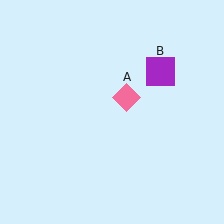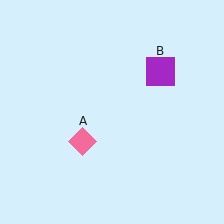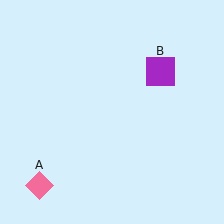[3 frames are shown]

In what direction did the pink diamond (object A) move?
The pink diamond (object A) moved down and to the left.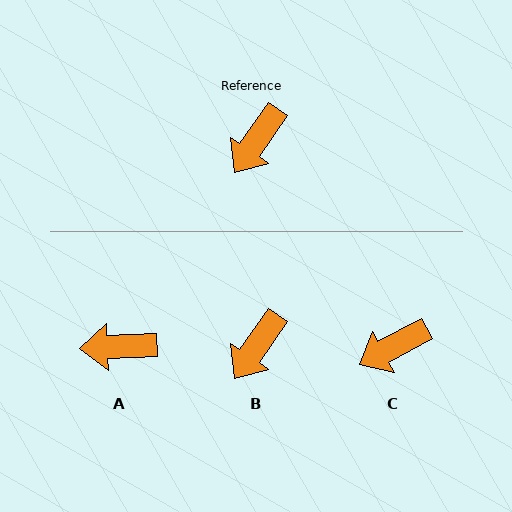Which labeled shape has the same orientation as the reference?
B.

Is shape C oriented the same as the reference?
No, it is off by about 27 degrees.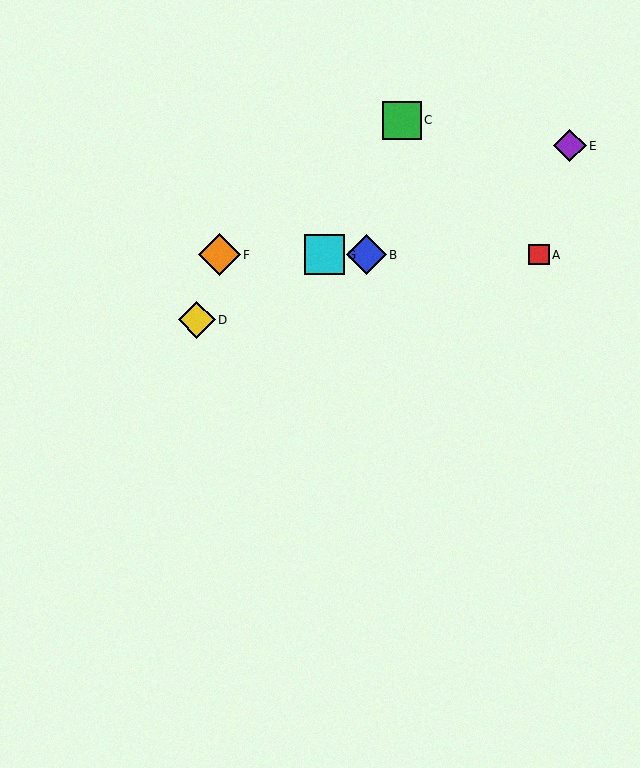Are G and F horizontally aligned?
Yes, both are at y≈255.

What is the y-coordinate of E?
Object E is at y≈146.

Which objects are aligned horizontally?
Objects A, B, F, G are aligned horizontally.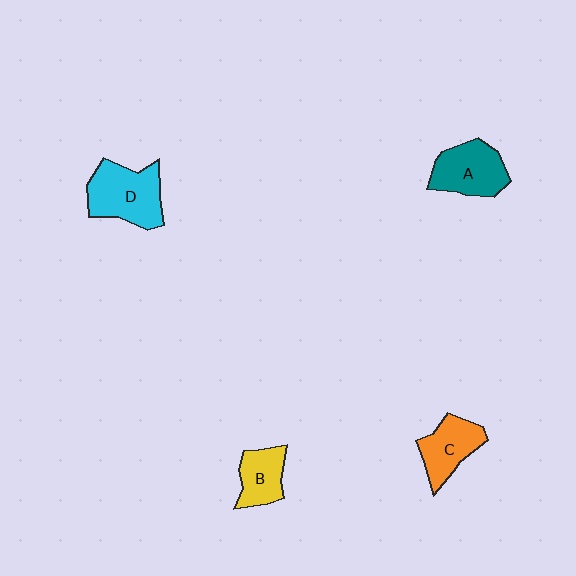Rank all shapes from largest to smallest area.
From largest to smallest: D (cyan), A (teal), C (orange), B (yellow).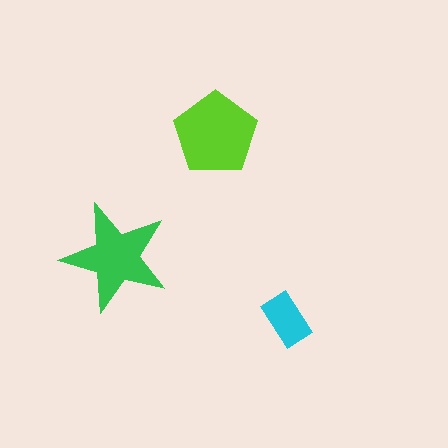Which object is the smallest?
The cyan rectangle.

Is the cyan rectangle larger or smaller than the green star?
Smaller.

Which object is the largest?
The lime pentagon.